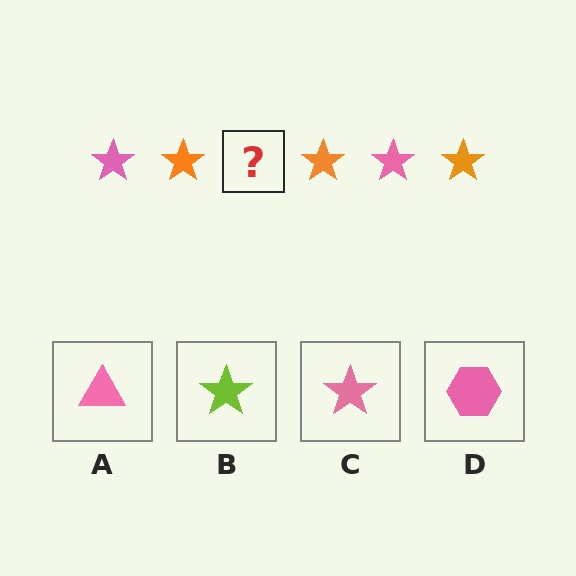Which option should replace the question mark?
Option C.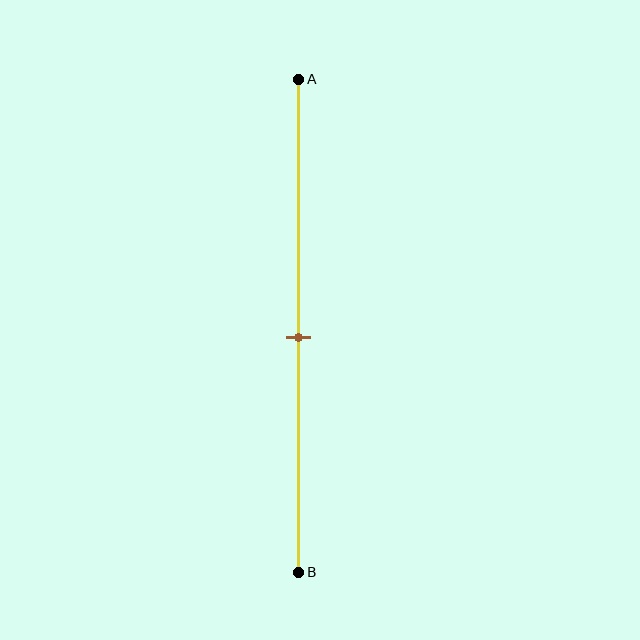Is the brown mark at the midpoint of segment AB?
Yes, the mark is approximately at the midpoint.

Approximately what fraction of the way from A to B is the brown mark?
The brown mark is approximately 50% of the way from A to B.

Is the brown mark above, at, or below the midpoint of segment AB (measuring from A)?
The brown mark is approximately at the midpoint of segment AB.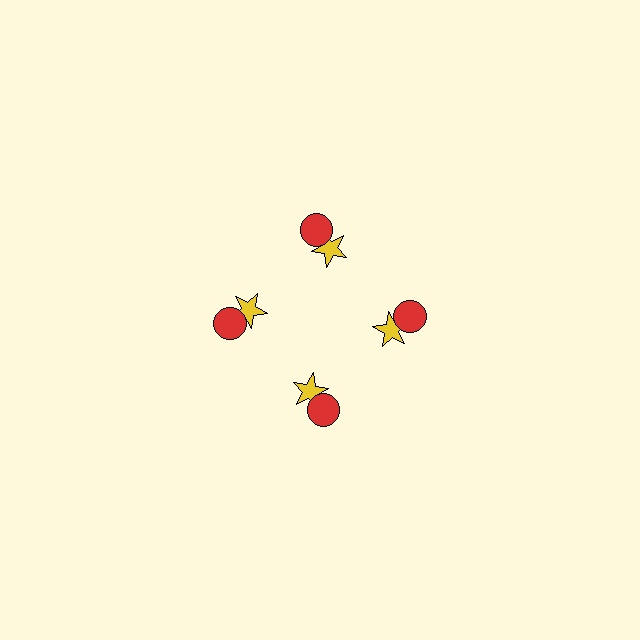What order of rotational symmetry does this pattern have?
This pattern has 4-fold rotational symmetry.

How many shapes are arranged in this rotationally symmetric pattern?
There are 8 shapes, arranged in 4 groups of 2.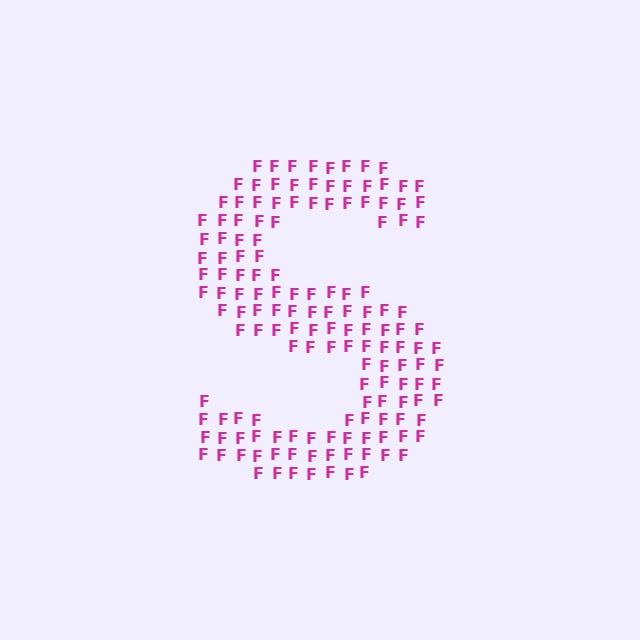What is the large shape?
The large shape is the letter S.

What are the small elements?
The small elements are letter F's.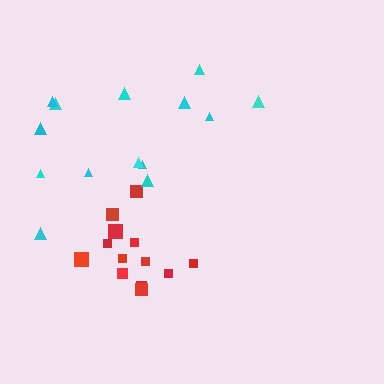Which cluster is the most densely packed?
Red.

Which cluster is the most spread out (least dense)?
Cyan.